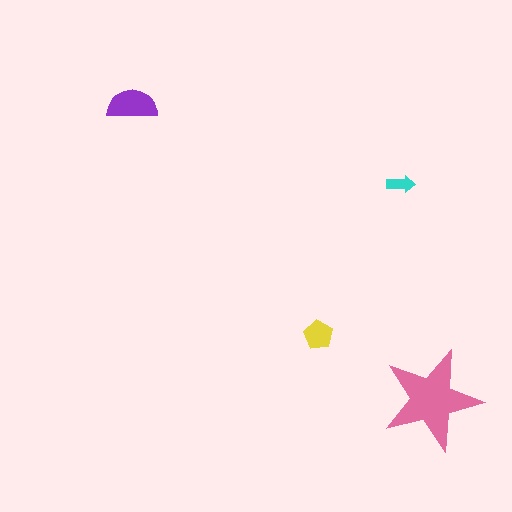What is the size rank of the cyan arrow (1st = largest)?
4th.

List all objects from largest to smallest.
The pink star, the purple semicircle, the yellow pentagon, the cyan arrow.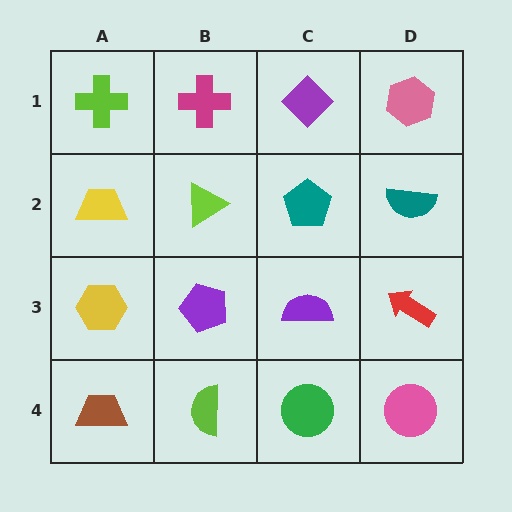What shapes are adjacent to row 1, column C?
A teal pentagon (row 2, column C), a magenta cross (row 1, column B), a pink hexagon (row 1, column D).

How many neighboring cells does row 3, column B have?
4.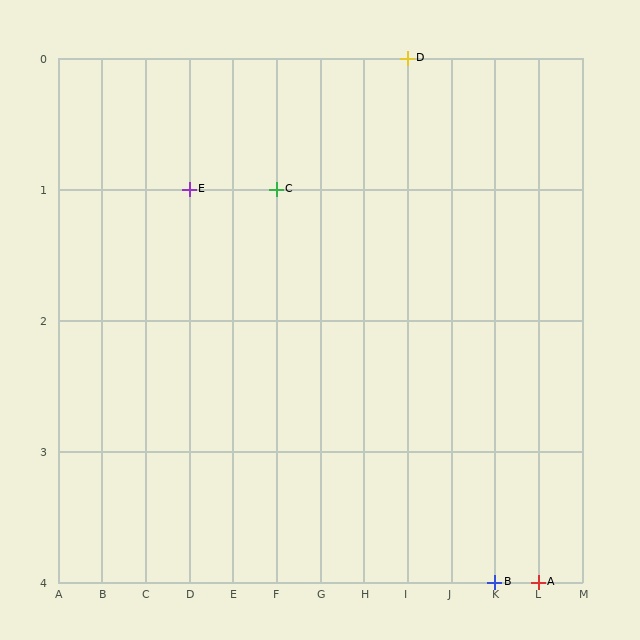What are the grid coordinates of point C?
Point C is at grid coordinates (F, 1).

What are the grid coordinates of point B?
Point B is at grid coordinates (K, 4).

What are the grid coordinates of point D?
Point D is at grid coordinates (I, 0).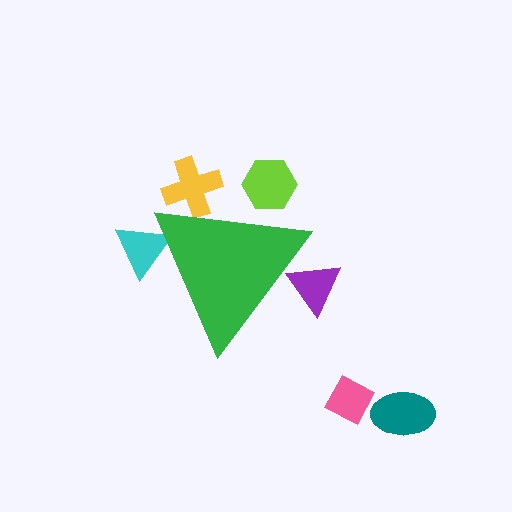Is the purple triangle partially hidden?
Yes, the purple triangle is partially hidden behind the green triangle.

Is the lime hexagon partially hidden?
Yes, the lime hexagon is partially hidden behind the green triangle.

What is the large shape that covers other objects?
A green triangle.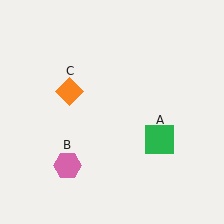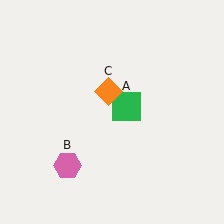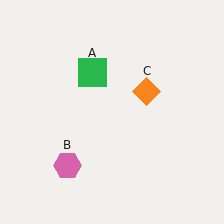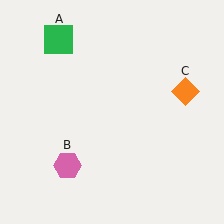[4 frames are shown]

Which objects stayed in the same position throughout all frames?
Pink hexagon (object B) remained stationary.